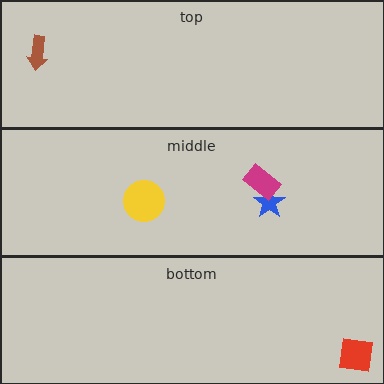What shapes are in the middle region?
The blue star, the yellow circle, the magenta rectangle.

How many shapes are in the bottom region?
1.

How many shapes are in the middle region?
3.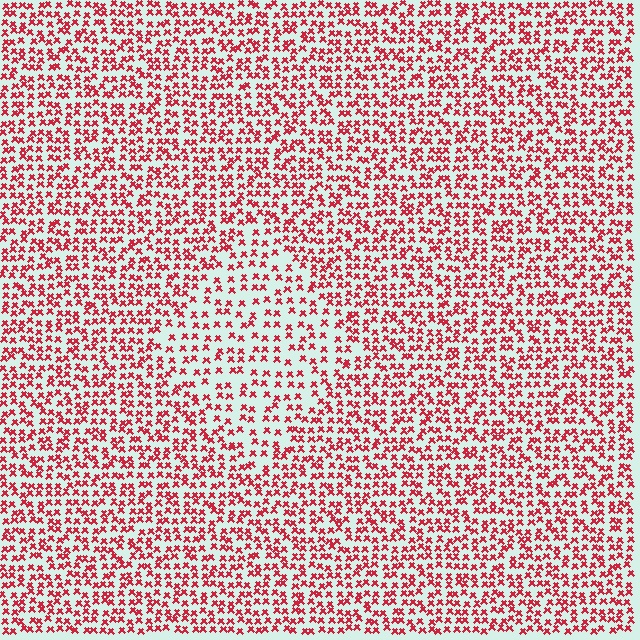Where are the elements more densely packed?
The elements are more densely packed outside the diamond boundary.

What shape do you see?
I see a diamond.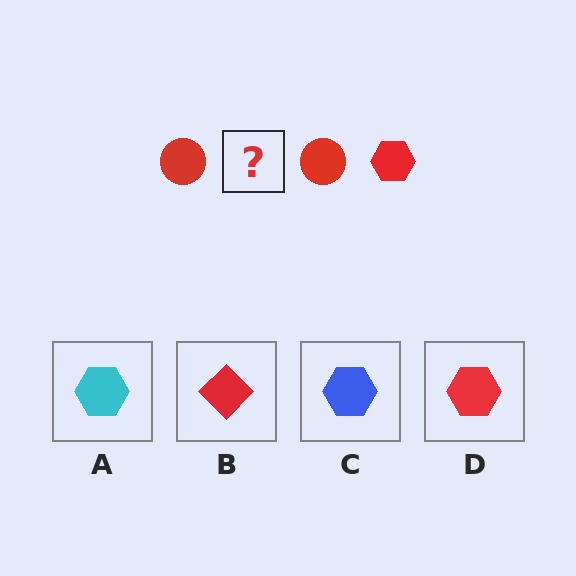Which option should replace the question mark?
Option D.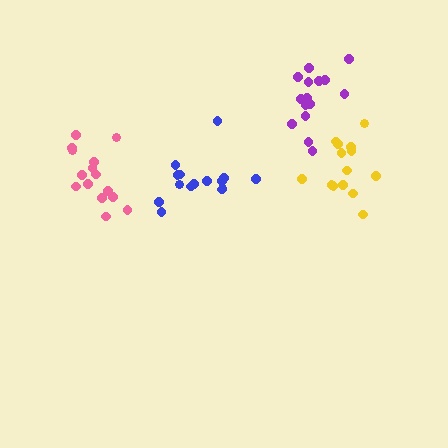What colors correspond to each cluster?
The clusters are colored: purple, blue, yellow, pink.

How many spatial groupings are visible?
There are 4 spatial groupings.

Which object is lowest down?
The pink cluster is bottommost.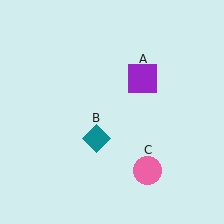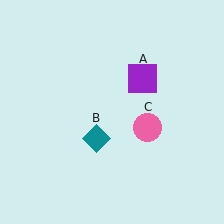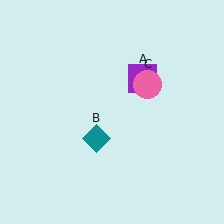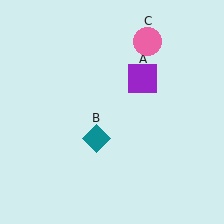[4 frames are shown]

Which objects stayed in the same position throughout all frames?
Purple square (object A) and teal diamond (object B) remained stationary.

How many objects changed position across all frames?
1 object changed position: pink circle (object C).